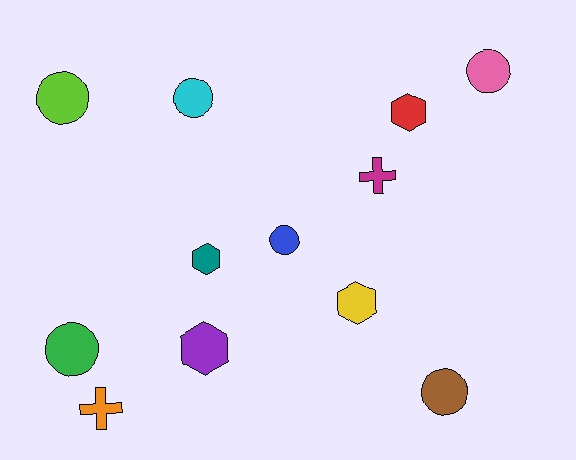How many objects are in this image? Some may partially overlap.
There are 12 objects.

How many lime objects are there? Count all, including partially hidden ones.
There is 1 lime object.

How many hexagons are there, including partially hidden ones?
There are 4 hexagons.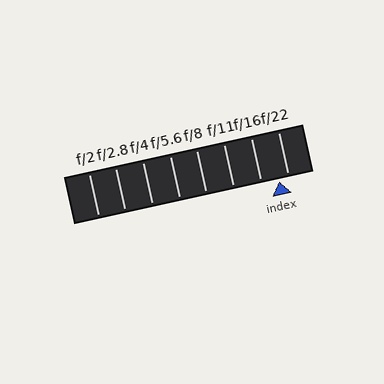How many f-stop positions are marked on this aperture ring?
There are 8 f-stop positions marked.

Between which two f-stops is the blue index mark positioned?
The index mark is between f/16 and f/22.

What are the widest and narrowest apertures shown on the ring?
The widest aperture shown is f/2 and the narrowest is f/22.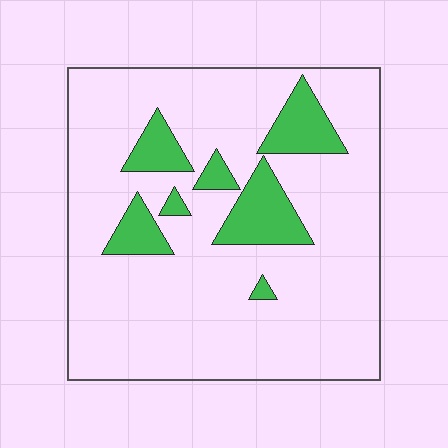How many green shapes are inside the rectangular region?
7.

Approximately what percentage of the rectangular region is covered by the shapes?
Approximately 15%.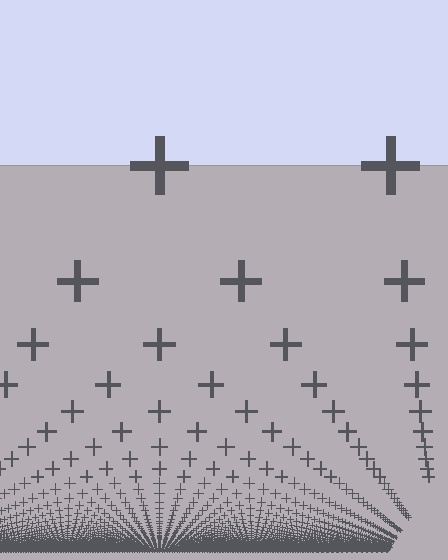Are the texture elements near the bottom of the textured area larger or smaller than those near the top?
Smaller. The gradient is inverted — elements near the bottom are smaller and denser.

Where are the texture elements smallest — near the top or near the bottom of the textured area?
Near the bottom.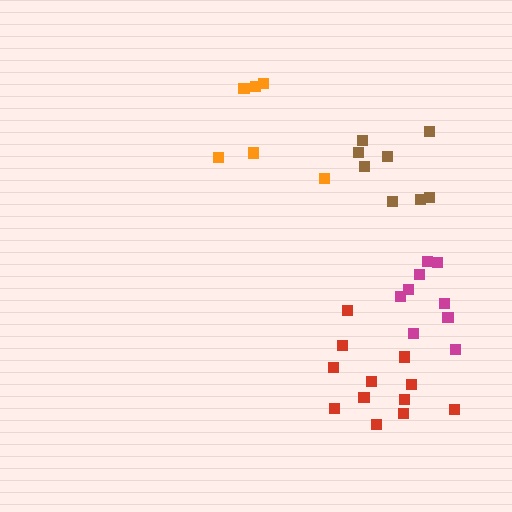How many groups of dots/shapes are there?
There are 4 groups.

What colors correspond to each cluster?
The clusters are colored: orange, red, brown, magenta.